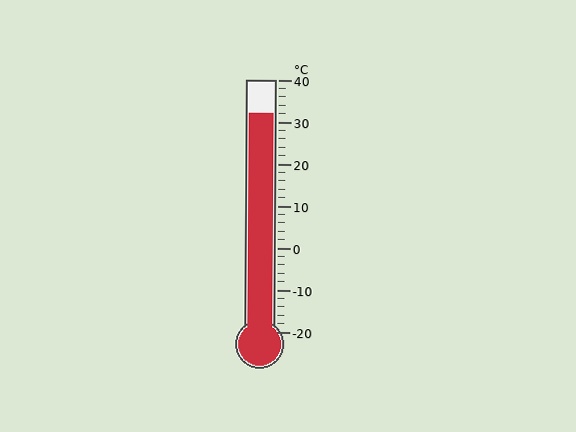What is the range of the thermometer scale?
The thermometer scale ranges from -20°C to 40°C.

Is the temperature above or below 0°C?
The temperature is above 0°C.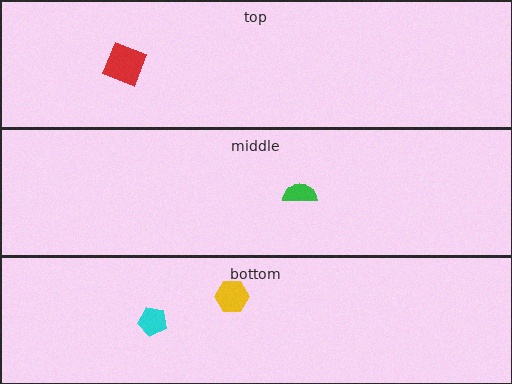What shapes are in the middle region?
The green semicircle.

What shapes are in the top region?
The red square.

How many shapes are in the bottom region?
2.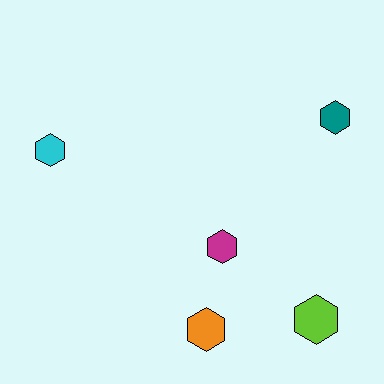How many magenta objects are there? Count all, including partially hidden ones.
There is 1 magenta object.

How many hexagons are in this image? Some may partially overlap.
There are 5 hexagons.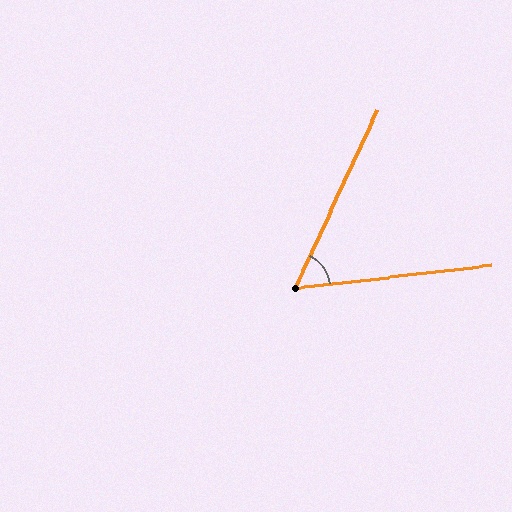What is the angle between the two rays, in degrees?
Approximately 59 degrees.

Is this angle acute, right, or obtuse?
It is acute.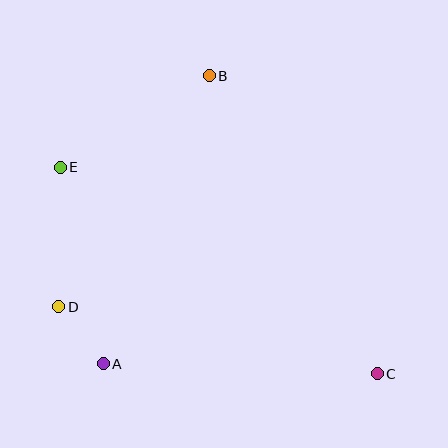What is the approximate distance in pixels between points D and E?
The distance between D and E is approximately 139 pixels.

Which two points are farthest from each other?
Points C and E are farthest from each other.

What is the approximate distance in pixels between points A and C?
The distance between A and C is approximately 274 pixels.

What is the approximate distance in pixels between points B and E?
The distance between B and E is approximately 175 pixels.